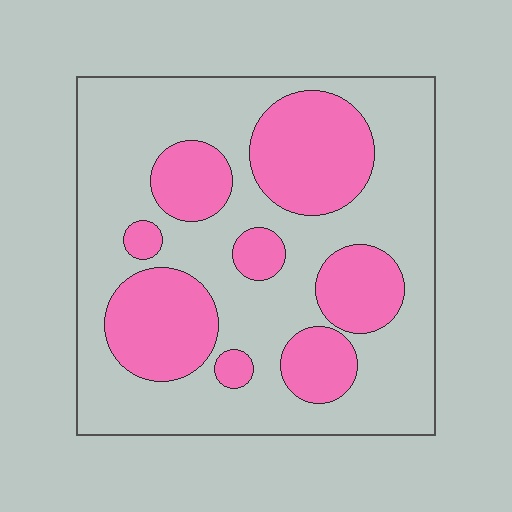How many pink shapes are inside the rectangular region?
8.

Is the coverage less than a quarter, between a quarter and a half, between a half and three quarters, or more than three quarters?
Between a quarter and a half.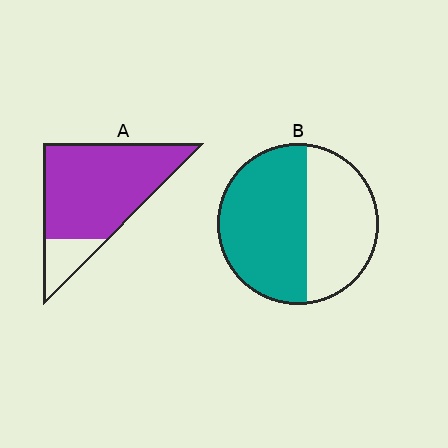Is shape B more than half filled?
Yes.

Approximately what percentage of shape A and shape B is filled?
A is approximately 85% and B is approximately 55%.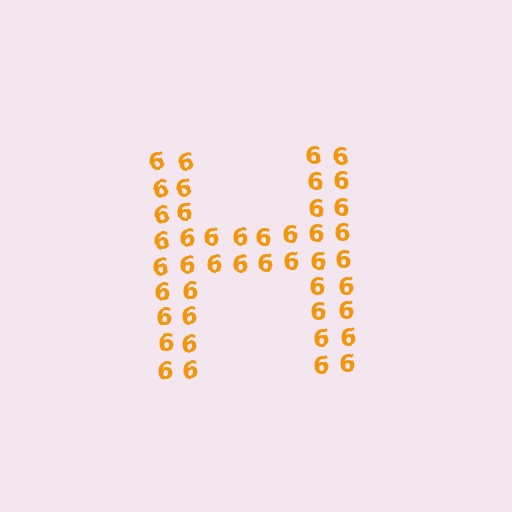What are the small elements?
The small elements are digit 6's.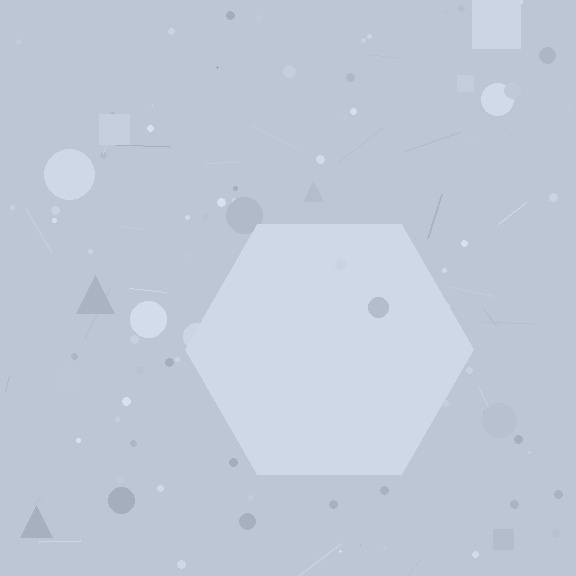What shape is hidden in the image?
A hexagon is hidden in the image.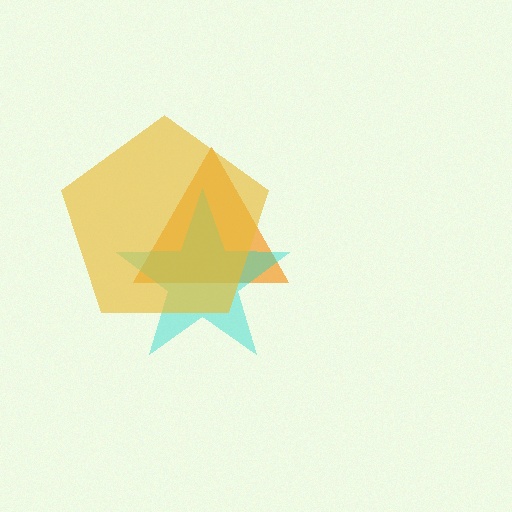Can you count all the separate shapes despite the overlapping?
Yes, there are 3 separate shapes.